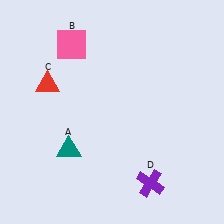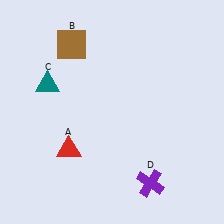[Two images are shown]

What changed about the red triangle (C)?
In Image 1, C is red. In Image 2, it changed to teal.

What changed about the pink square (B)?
In Image 1, B is pink. In Image 2, it changed to brown.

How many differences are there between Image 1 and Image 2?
There are 3 differences between the two images.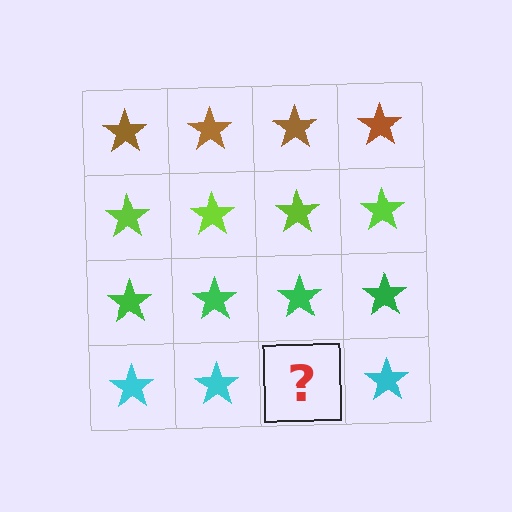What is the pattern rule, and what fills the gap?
The rule is that each row has a consistent color. The gap should be filled with a cyan star.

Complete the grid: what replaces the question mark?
The question mark should be replaced with a cyan star.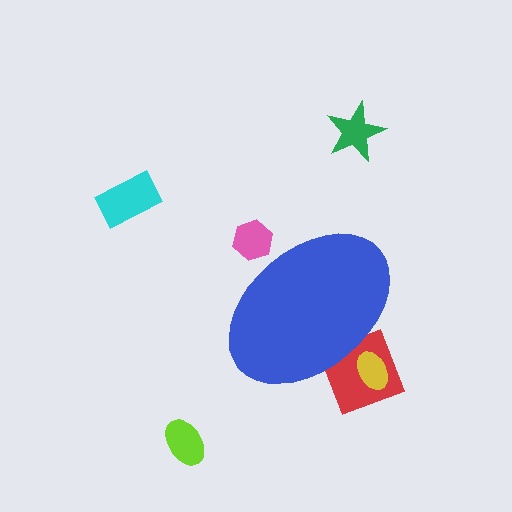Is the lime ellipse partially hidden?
No, the lime ellipse is fully visible.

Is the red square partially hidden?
Yes, the red square is partially hidden behind the blue ellipse.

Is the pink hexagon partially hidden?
Yes, the pink hexagon is partially hidden behind the blue ellipse.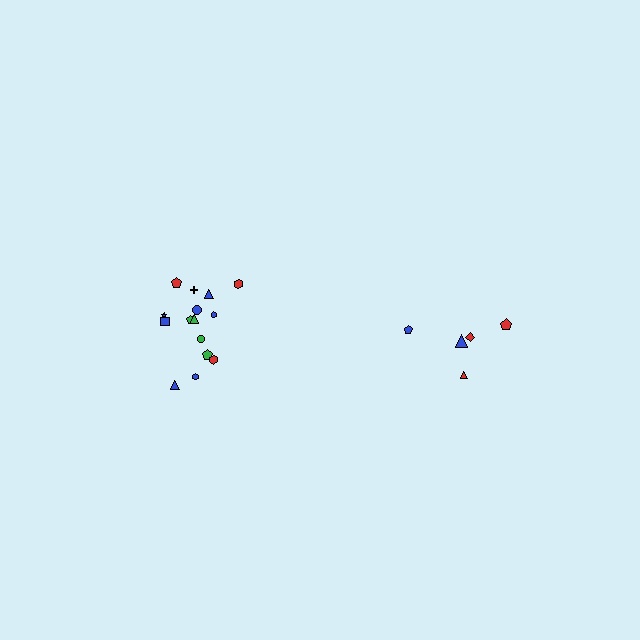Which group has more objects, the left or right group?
The left group.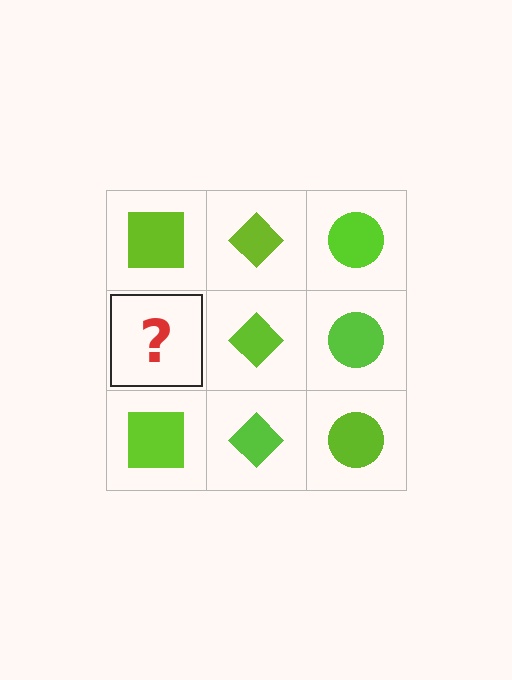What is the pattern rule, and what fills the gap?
The rule is that each column has a consistent shape. The gap should be filled with a lime square.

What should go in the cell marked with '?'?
The missing cell should contain a lime square.